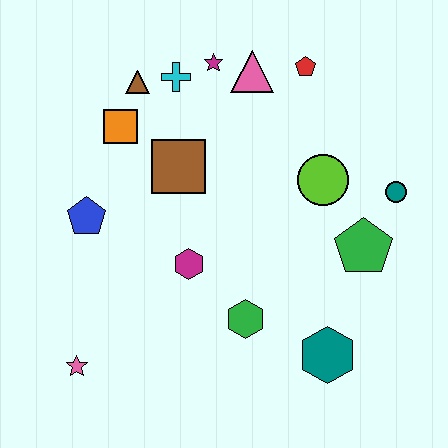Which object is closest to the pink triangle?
The magenta star is closest to the pink triangle.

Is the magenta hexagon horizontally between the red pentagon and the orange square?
Yes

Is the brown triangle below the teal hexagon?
No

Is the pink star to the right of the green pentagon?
No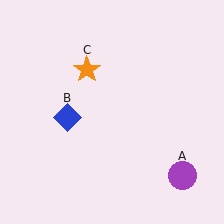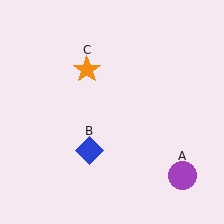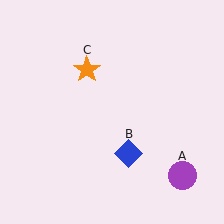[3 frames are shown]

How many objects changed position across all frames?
1 object changed position: blue diamond (object B).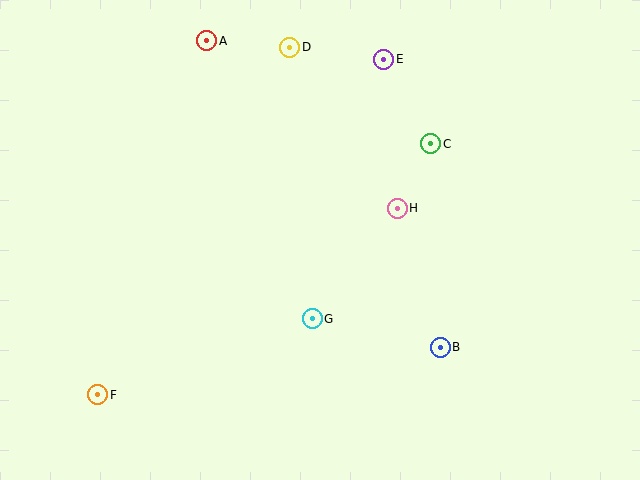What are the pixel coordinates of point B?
Point B is at (440, 347).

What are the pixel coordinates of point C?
Point C is at (431, 144).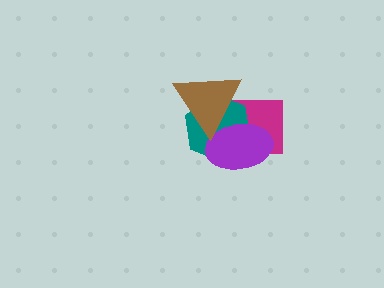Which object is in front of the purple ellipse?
The brown triangle is in front of the purple ellipse.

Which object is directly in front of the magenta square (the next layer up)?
The teal hexagon is directly in front of the magenta square.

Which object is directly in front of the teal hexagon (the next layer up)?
The purple ellipse is directly in front of the teal hexagon.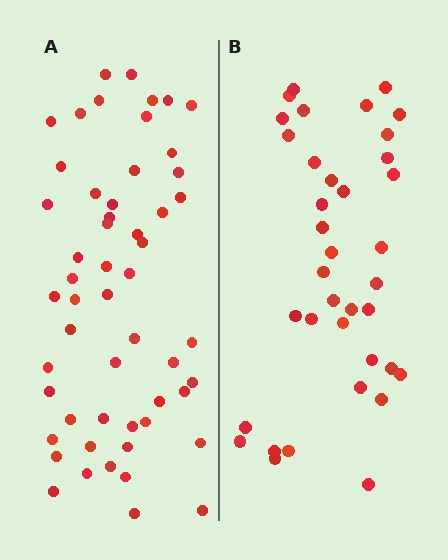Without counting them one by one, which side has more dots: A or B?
Region A (the left region) has more dots.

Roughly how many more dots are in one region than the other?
Region A has approximately 15 more dots than region B.